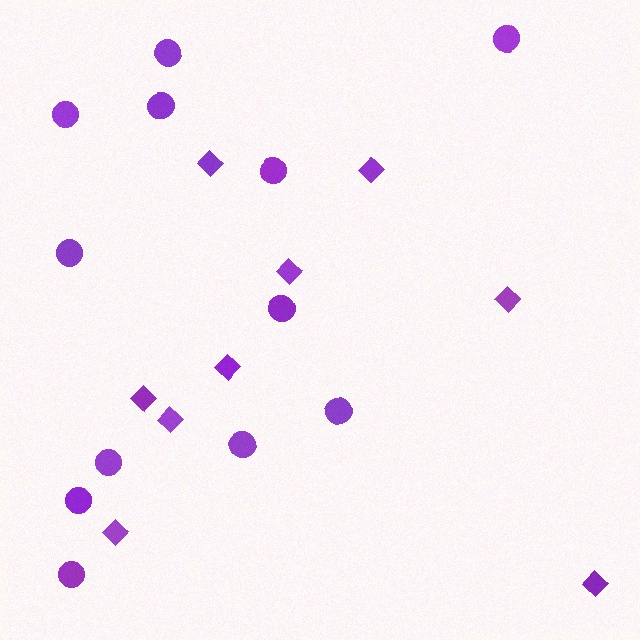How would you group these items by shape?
There are 2 groups: one group of circles (12) and one group of diamonds (9).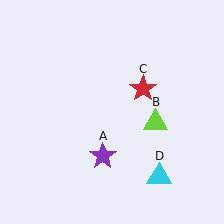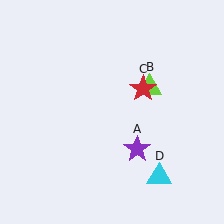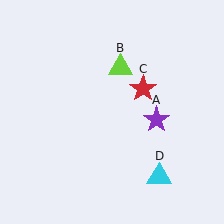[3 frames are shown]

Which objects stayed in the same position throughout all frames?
Red star (object C) and cyan triangle (object D) remained stationary.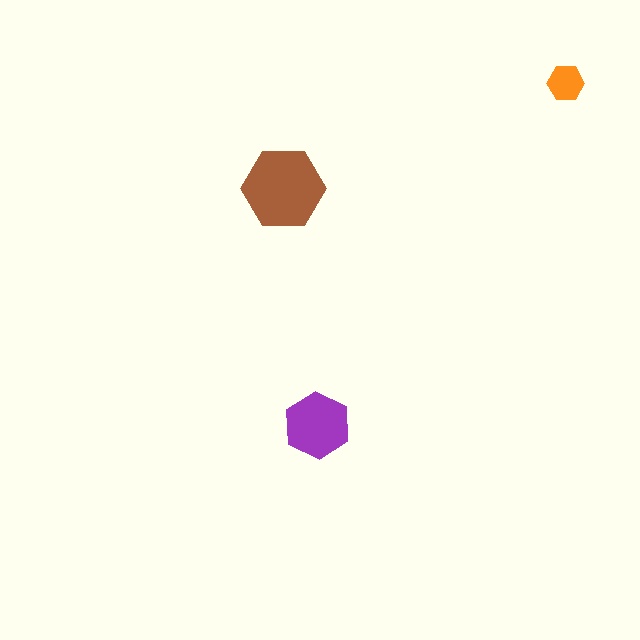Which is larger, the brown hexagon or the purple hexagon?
The brown one.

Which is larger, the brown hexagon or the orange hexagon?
The brown one.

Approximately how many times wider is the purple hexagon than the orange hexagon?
About 2 times wider.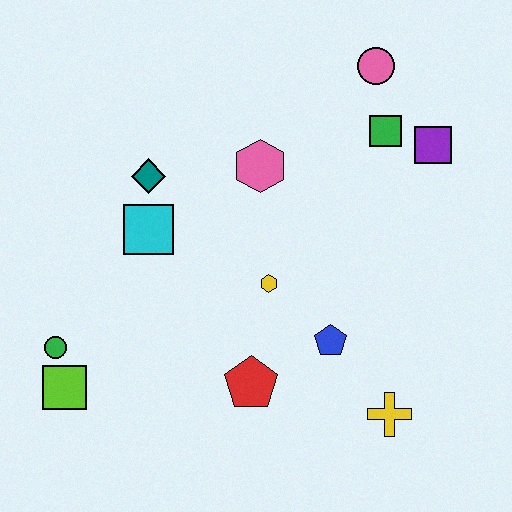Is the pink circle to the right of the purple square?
No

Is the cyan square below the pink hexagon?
Yes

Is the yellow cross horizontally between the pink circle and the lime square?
No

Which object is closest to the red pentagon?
The blue pentagon is closest to the red pentagon.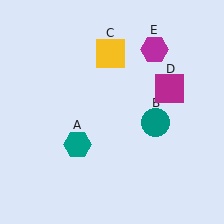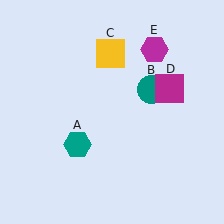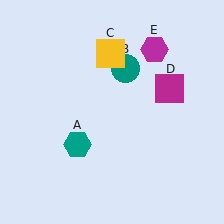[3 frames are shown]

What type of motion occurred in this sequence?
The teal circle (object B) rotated counterclockwise around the center of the scene.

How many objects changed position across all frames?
1 object changed position: teal circle (object B).